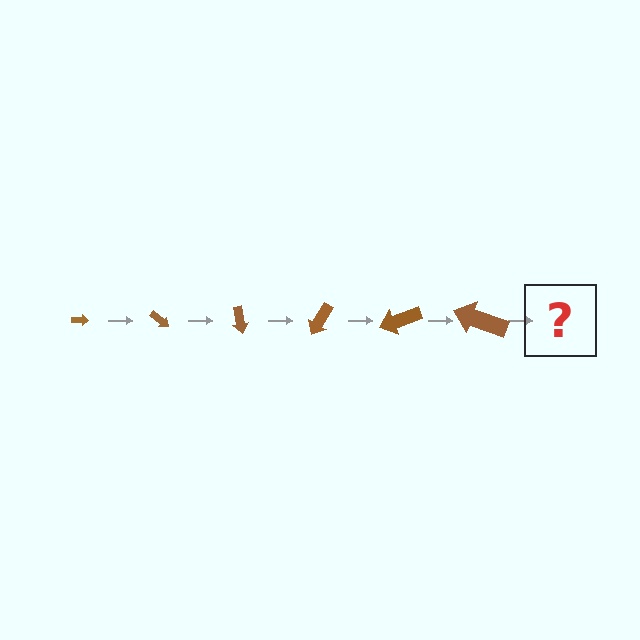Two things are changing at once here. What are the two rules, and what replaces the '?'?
The two rules are that the arrow grows larger each step and it rotates 40 degrees each step. The '?' should be an arrow, larger than the previous one and rotated 240 degrees from the start.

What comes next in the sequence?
The next element should be an arrow, larger than the previous one and rotated 240 degrees from the start.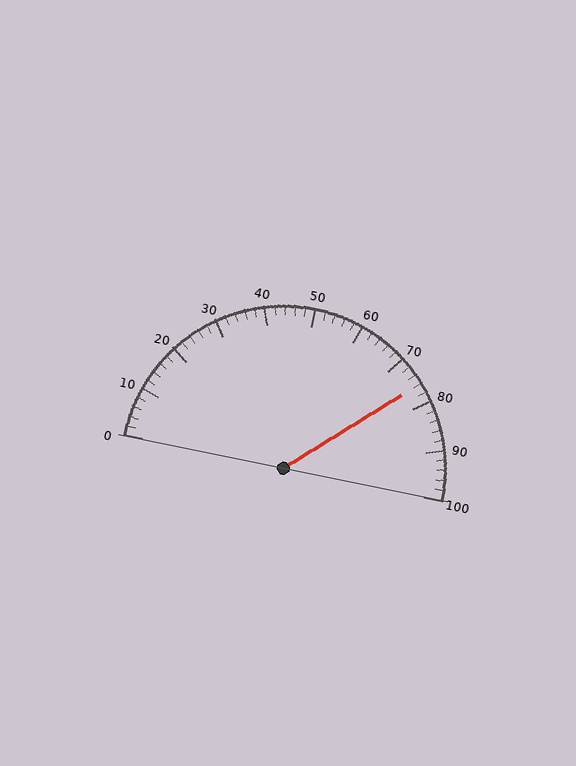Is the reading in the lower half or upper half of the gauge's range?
The reading is in the upper half of the range (0 to 100).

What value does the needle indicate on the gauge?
The needle indicates approximately 76.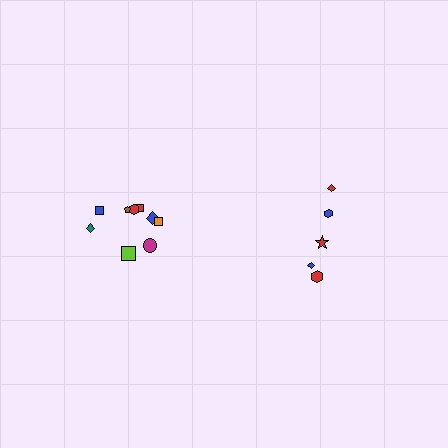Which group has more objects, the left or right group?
The left group.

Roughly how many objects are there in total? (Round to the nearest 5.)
Roughly 15 objects in total.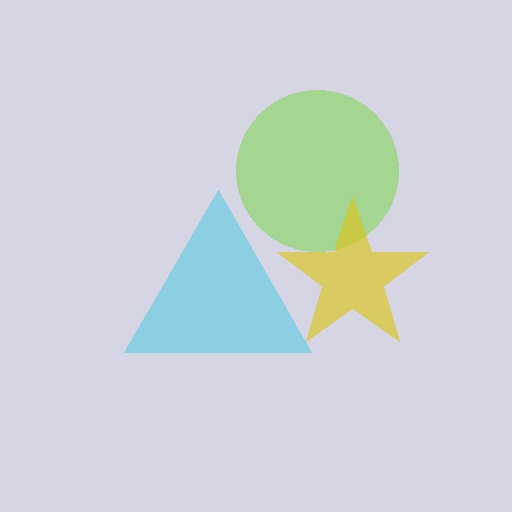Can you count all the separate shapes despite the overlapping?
Yes, there are 3 separate shapes.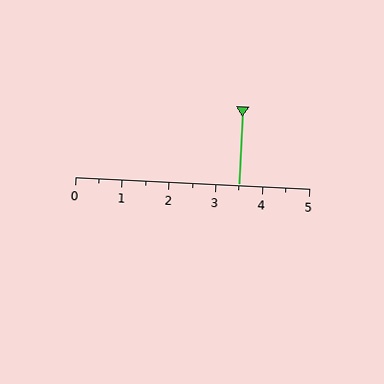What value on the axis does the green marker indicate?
The marker indicates approximately 3.5.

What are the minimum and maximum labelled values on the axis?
The axis runs from 0 to 5.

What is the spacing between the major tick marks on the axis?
The major ticks are spaced 1 apart.